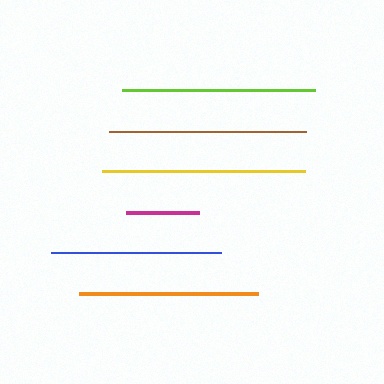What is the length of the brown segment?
The brown segment is approximately 197 pixels long.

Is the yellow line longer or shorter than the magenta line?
The yellow line is longer than the magenta line.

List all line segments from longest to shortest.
From longest to shortest: yellow, brown, lime, orange, blue, magenta.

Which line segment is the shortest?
The magenta line is the shortest at approximately 73 pixels.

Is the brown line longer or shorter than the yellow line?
The yellow line is longer than the brown line.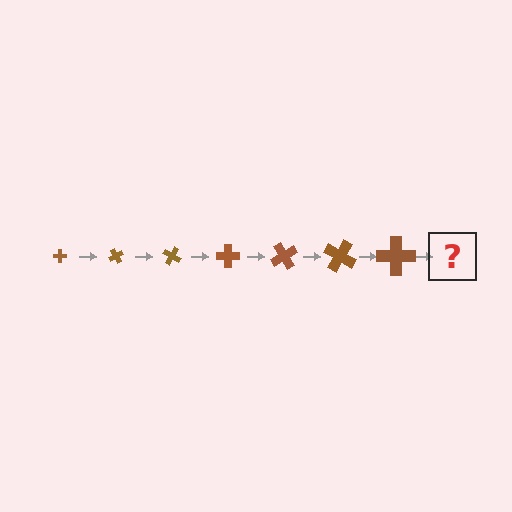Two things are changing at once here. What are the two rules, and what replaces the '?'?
The two rules are that the cross grows larger each step and it rotates 60 degrees each step. The '?' should be a cross, larger than the previous one and rotated 420 degrees from the start.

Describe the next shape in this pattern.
It should be a cross, larger than the previous one and rotated 420 degrees from the start.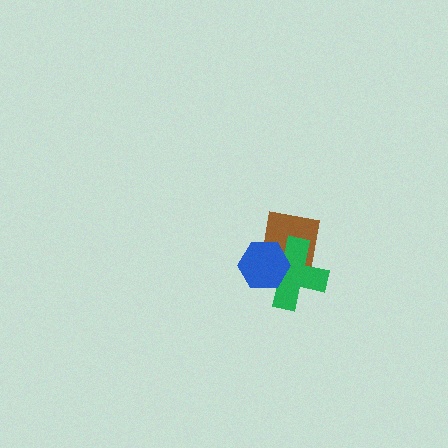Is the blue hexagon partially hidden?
No, no other shape covers it.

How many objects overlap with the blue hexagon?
2 objects overlap with the blue hexagon.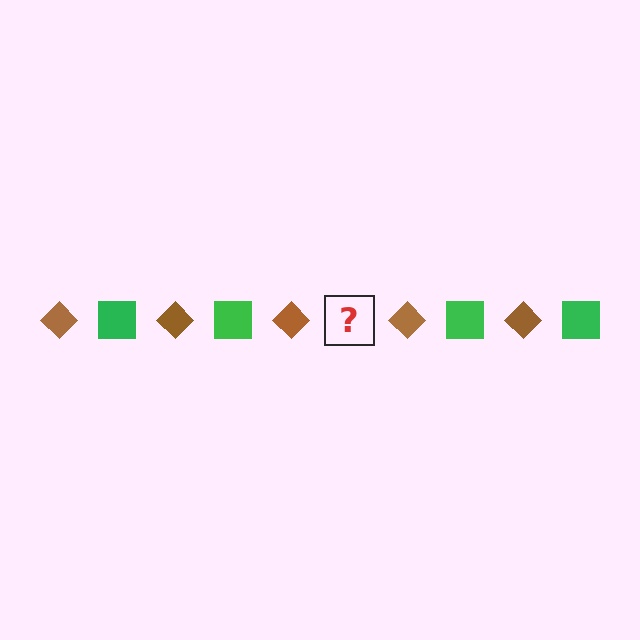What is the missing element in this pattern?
The missing element is a green square.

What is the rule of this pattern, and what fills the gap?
The rule is that the pattern alternates between brown diamond and green square. The gap should be filled with a green square.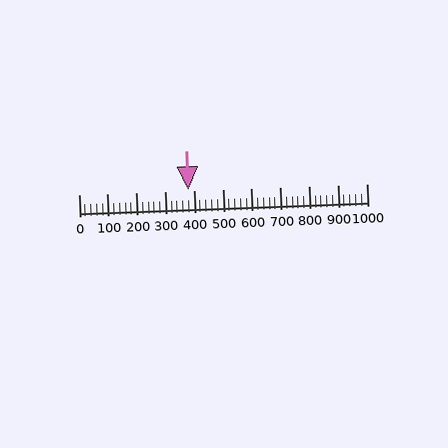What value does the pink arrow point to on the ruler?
The pink arrow points to approximately 380.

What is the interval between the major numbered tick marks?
The major tick marks are spaced 100 units apart.